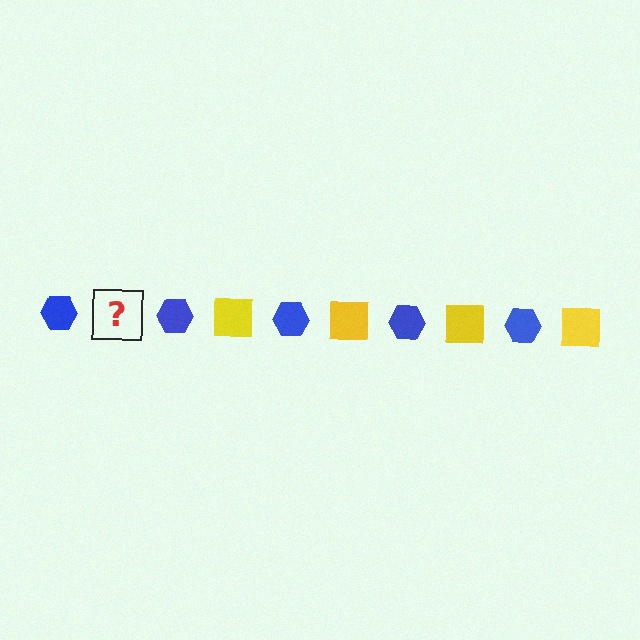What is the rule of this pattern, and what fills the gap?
The rule is that the pattern alternates between blue hexagon and yellow square. The gap should be filled with a yellow square.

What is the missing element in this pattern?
The missing element is a yellow square.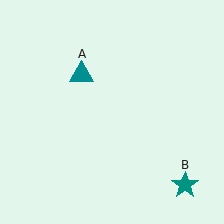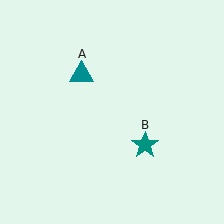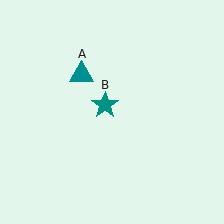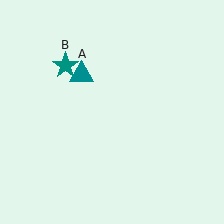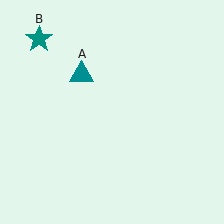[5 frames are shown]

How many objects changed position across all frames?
1 object changed position: teal star (object B).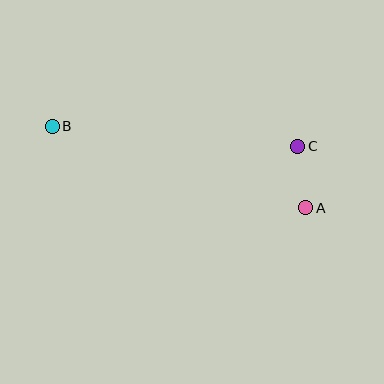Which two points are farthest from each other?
Points A and B are farthest from each other.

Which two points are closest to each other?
Points A and C are closest to each other.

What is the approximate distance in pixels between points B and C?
The distance between B and C is approximately 247 pixels.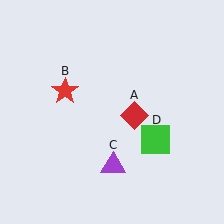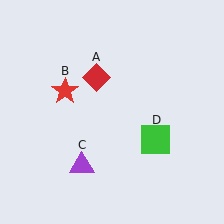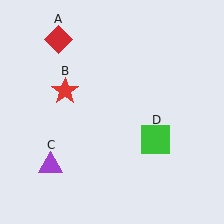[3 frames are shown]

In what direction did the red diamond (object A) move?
The red diamond (object A) moved up and to the left.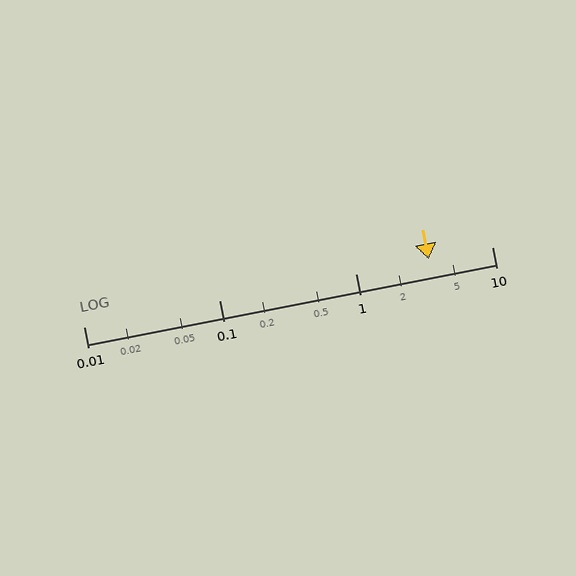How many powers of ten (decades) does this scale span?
The scale spans 3 decades, from 0.01 to 10.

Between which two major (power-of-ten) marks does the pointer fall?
The pointer is between 1 and 10.